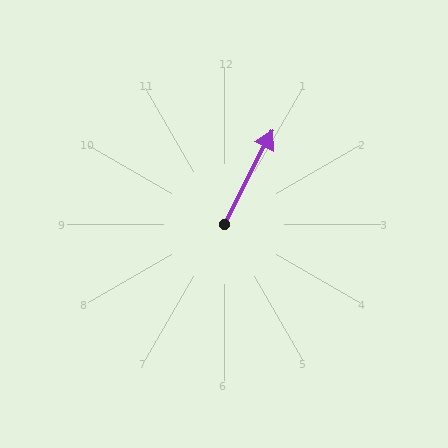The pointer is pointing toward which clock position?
Roughly 1 o'clock.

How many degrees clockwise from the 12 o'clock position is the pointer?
Approximately 27 degrees.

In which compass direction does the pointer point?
Northeast.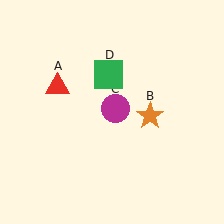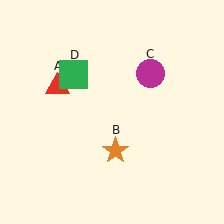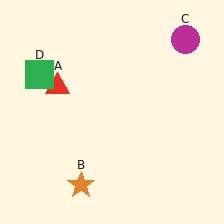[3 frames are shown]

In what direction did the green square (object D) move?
The green square (object D) moved left.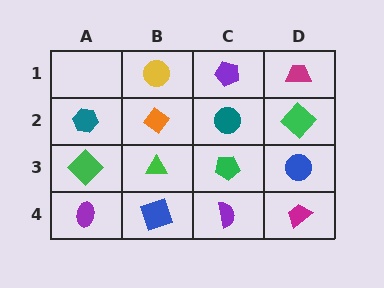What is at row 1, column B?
A yellow circle.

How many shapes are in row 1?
3 shapes.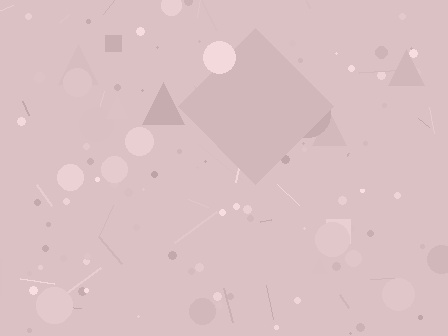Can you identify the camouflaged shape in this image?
The camouflaged shape is a diamond.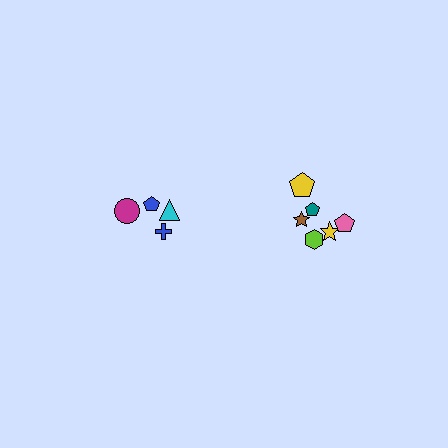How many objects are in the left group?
There are 4 objects.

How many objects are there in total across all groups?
There are 10 objects.